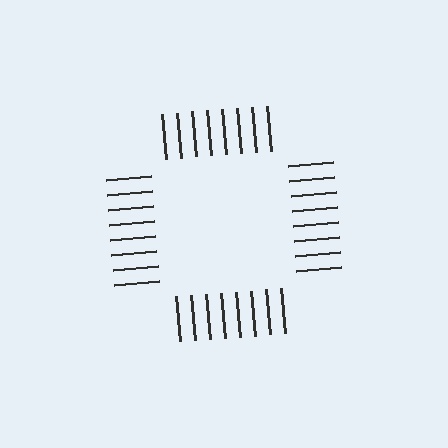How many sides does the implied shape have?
4 sides — the line-ends trace a square.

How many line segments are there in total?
32 — 8 along each of the 4 edges.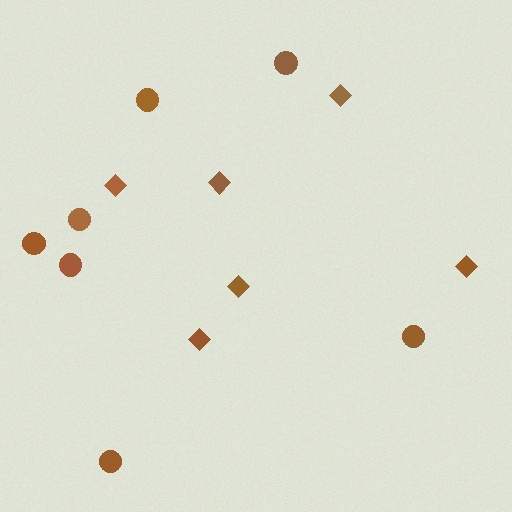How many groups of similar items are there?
There are 2 groups: one group of diamonds (6) and one group of circles (7).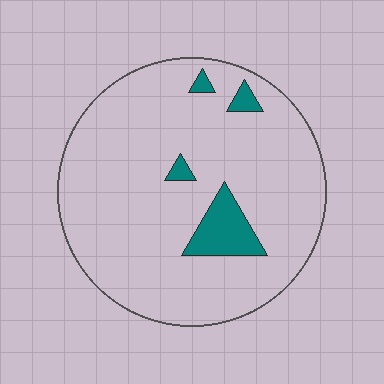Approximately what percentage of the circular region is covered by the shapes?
Approximately 10%.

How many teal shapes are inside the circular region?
4.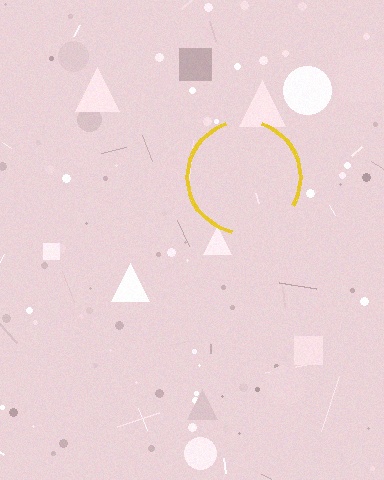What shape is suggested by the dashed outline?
The dashed outline suggests a circle.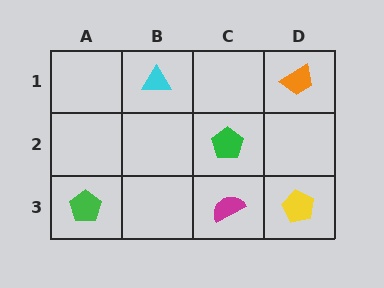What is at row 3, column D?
A yellow pentagon.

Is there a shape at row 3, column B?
No, that cell is empty.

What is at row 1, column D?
An orange trapezoid.